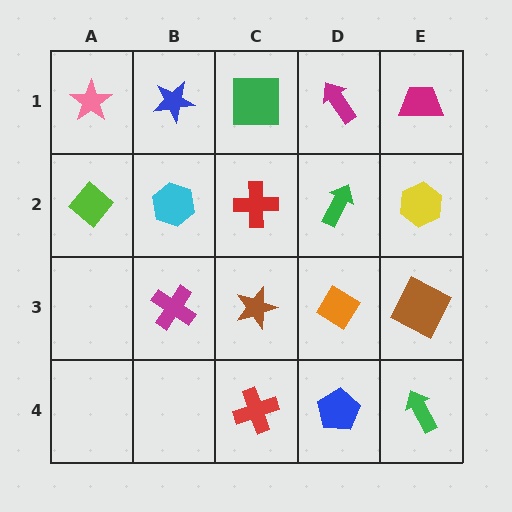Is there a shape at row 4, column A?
No, that cell is empty.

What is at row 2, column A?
A lime diamond.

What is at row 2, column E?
A yellow hexagon.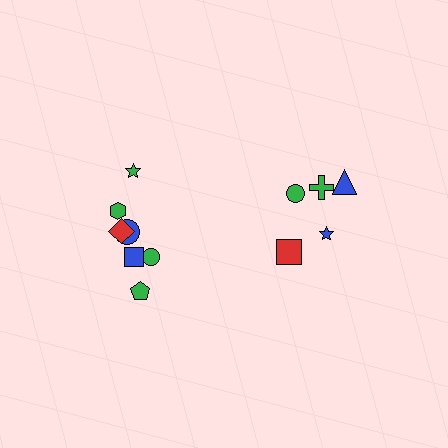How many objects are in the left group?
There are 7 objects.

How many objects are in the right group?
There are 5 objects.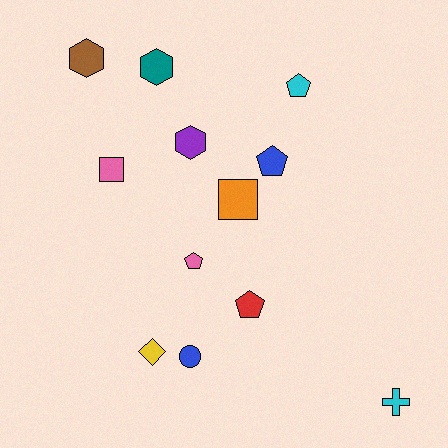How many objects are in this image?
There are 12 objects.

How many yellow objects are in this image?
There is 1 yellow object.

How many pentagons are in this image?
There are 4 pentagons.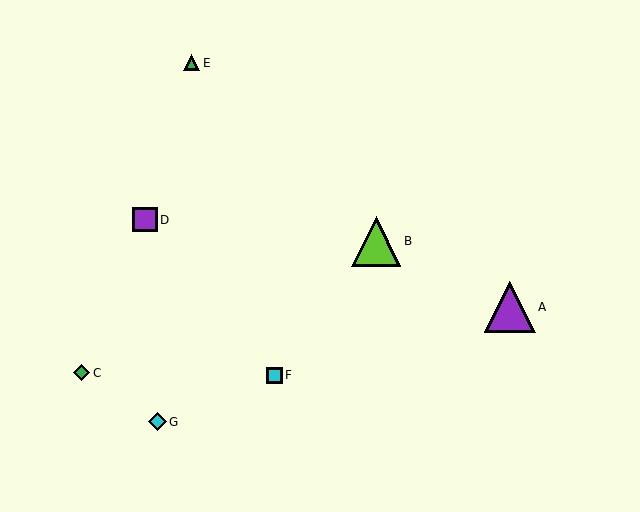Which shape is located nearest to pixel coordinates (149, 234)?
The purple square (labeled D) at (145, 220) is nearest to that location.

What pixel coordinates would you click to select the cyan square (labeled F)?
Click at (274, 375) to select the cyan square F.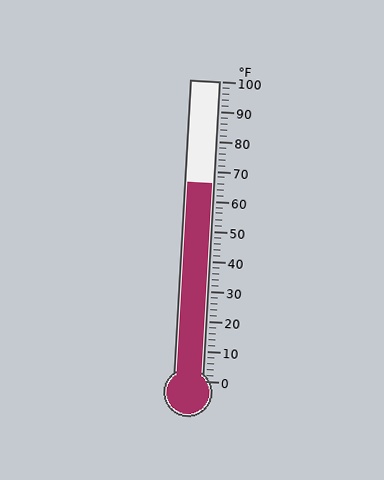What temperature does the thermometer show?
The thermometer shows approximately 66°F.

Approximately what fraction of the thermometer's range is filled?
The thermometer is filled to approximately 65% of its range.